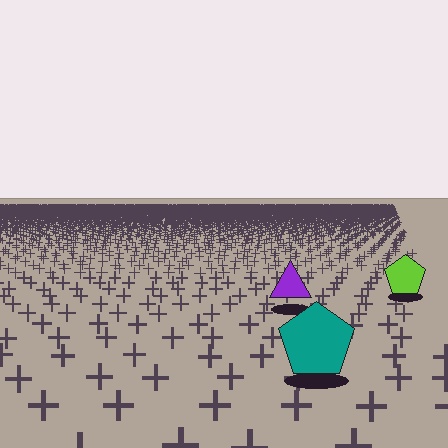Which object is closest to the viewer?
The teal pentagon is closest. The texture marks near it are larger and more spread out.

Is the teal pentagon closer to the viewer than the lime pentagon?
Yes. The teal pentagon is closer — you can tell from the texture gradient: the ground texture is coarser near it.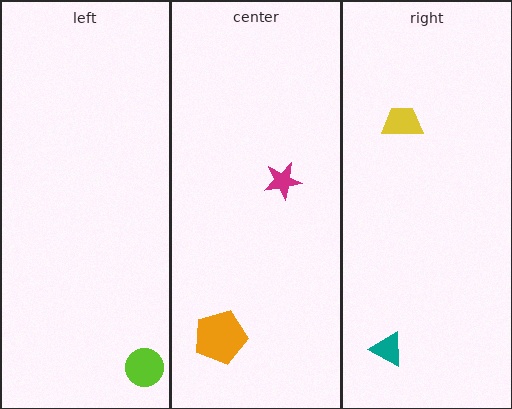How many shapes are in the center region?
2.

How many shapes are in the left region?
1.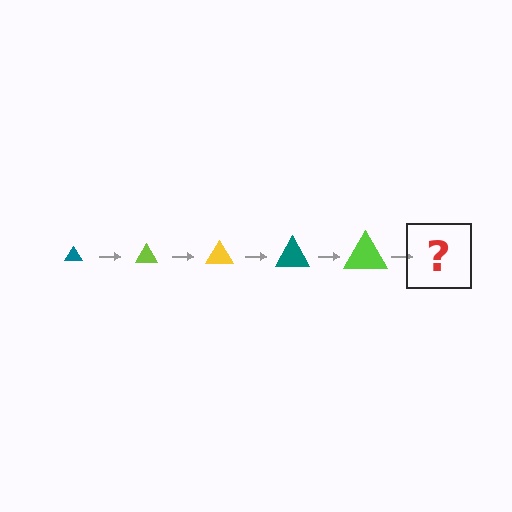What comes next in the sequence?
The next element should be a yellow triangle, larger than the previous one.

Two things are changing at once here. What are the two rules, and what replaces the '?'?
The two rules are that the triangle grows larger each step and the color cycles through teal, lime, and yellow. The '?' should be a yellow triangle, larger than the previous one.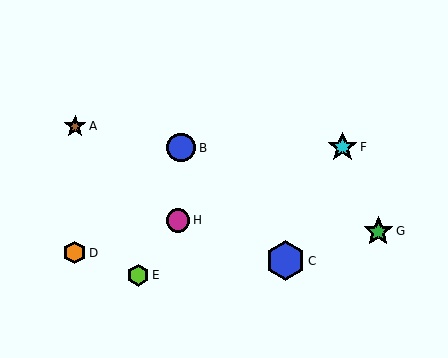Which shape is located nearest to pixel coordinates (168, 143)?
The blue circle (labeled B) at (181, 148) is nearest to that location.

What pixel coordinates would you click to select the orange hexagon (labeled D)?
Click at (75, 253) to select the orange hexagon D.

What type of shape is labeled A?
Shape A is a brown star.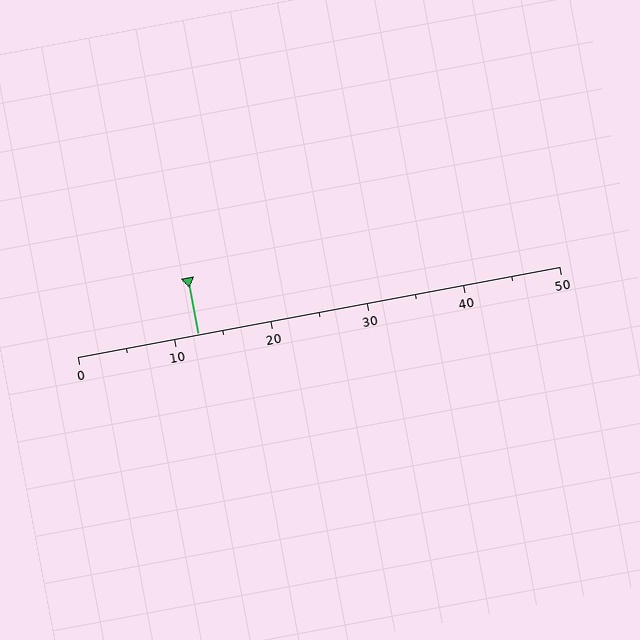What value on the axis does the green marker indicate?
The marker indicates approximately 12.5.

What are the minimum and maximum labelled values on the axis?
The axis runs from 0 to 50.